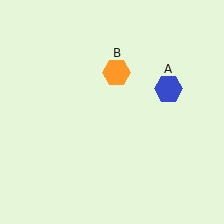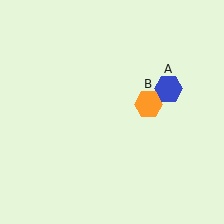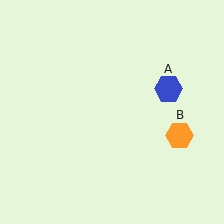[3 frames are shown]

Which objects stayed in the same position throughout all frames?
Blue hexagon (object A) remained stationary.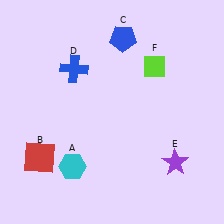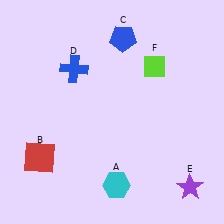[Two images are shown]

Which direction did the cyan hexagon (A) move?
The cyan hexagon (A) moved right.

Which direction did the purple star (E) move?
The purple star (E) moved down.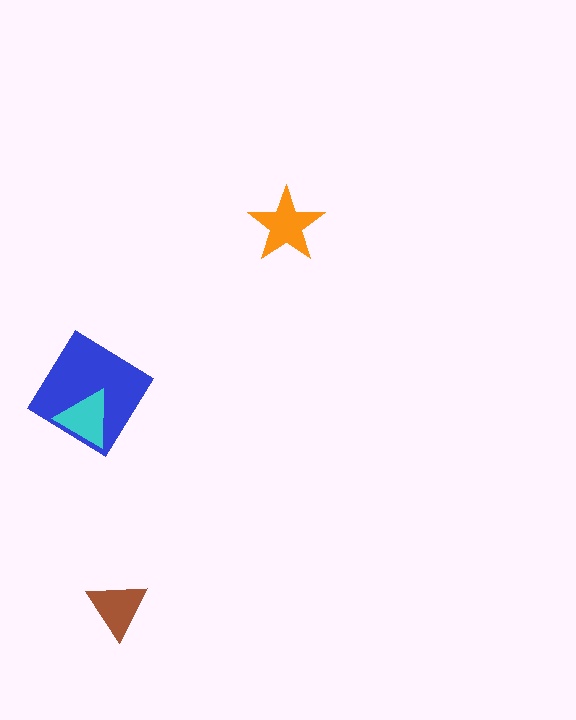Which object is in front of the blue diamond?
The cyan triangle is in front of the blue diamond.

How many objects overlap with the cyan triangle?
1 object overlaps with the cyan triangle.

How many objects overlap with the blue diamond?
1 object overlaps with the blue diamond.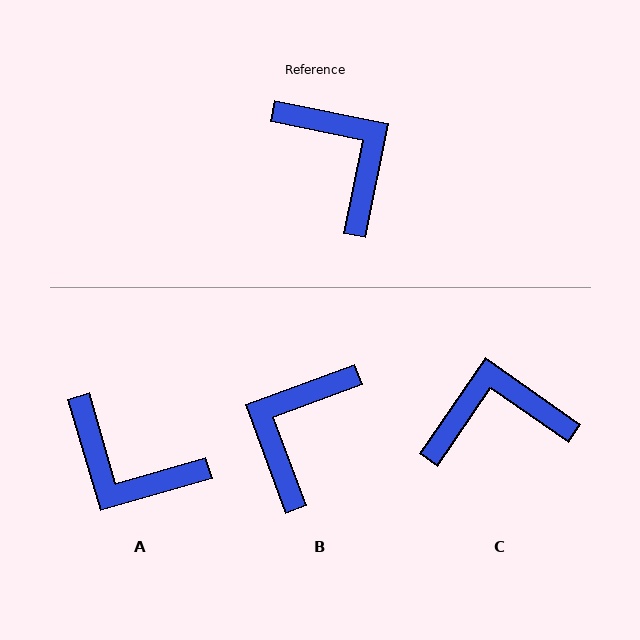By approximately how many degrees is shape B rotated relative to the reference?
Approximately 122 degrees counter-clockwise.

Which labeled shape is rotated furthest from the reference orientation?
A, about 152 degrees away.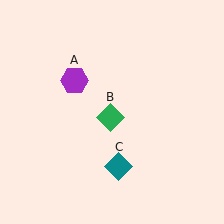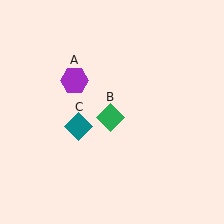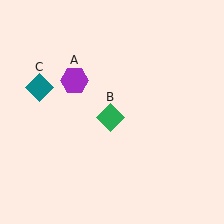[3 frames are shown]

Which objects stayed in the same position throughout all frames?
Purple hexagon (object A) and green diamond (object B) remained stationary.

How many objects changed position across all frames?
1 object changed position: teal diamond (object C).